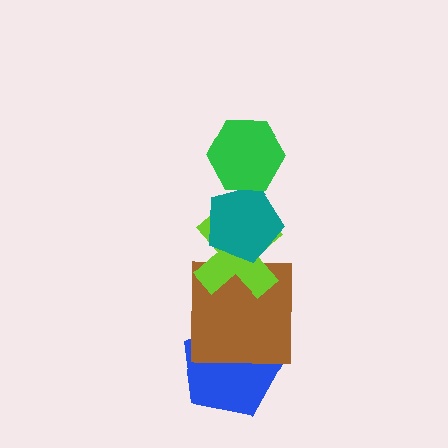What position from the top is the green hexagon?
The green hexagon is 1st from the top.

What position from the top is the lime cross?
The lime cross is 3rd from the top.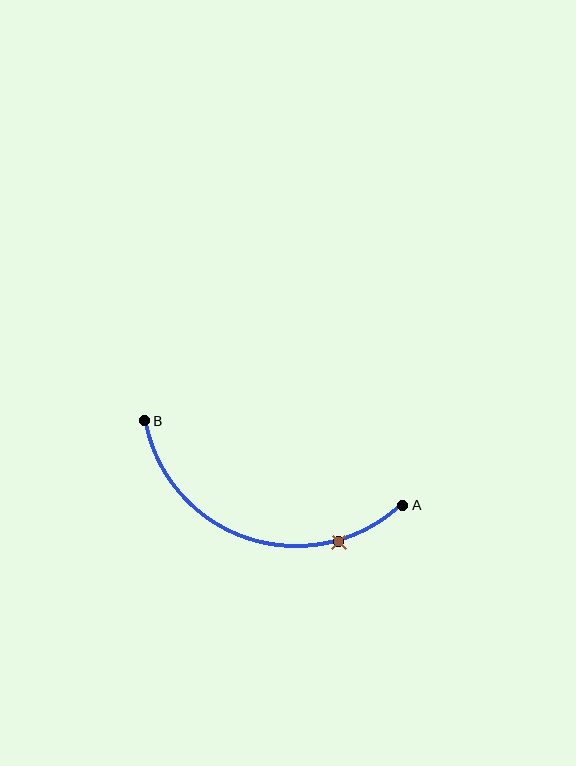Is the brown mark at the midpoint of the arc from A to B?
No. The brown mark lies on the arc but is closer to endpoint A. The arc midpoint would be at the point on the curve equidistant along the arc from both A and B.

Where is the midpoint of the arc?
The arc midpoint is the point on the curve farthest from the straight line joining A and B. It sits below that line.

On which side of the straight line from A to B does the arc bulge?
The arc bulges below the straight line connecting A and B.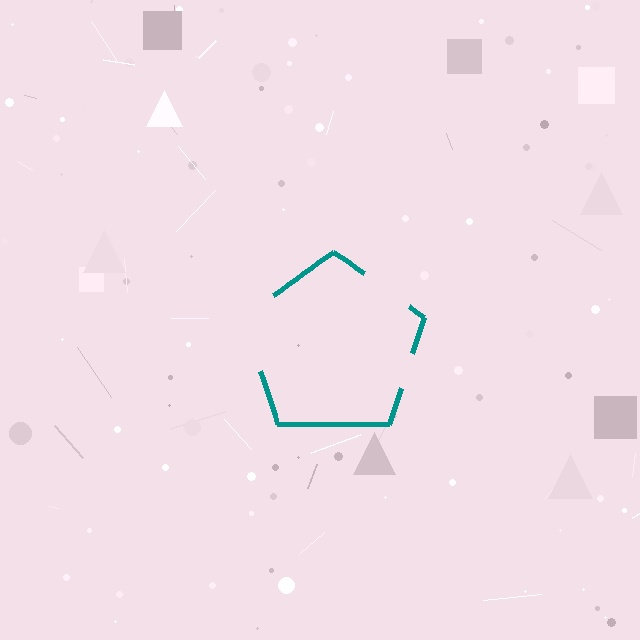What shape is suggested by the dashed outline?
The dashed outline suggests a pentagon.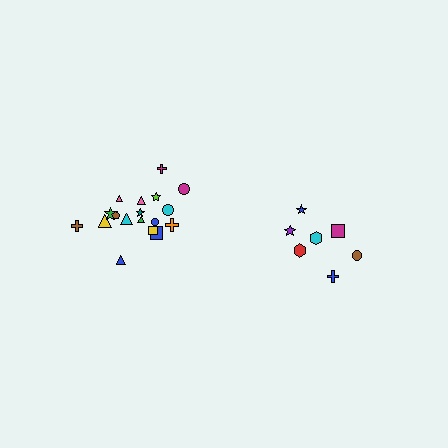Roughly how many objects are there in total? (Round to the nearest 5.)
Roughly 25 objects in total.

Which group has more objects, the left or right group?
The left group.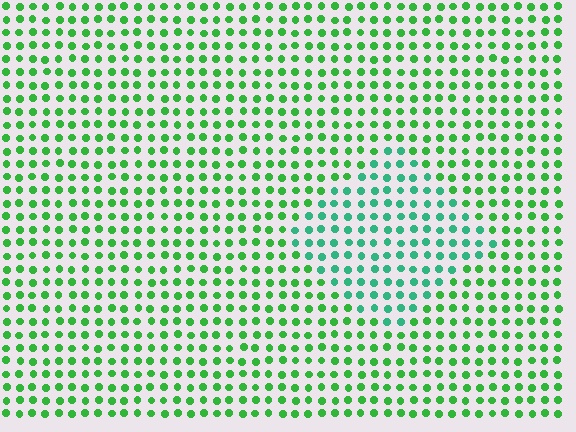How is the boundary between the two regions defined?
The boundary is defined purely by a slight shift in hue (about 33 degrees). Spacing, size, and orientation are identical on both sides.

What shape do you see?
I see a diamond.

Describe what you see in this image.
The image is filled with small green elements in a uniform arrangement. A diamond-shaped region is visible where the elements are tinted to a slightly different hue, forming a subtle color boundary.